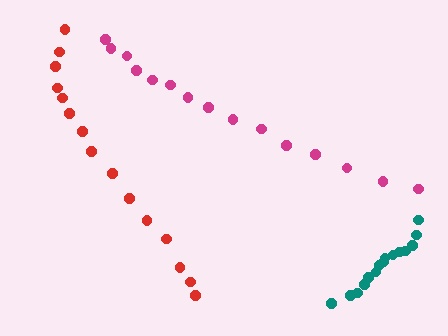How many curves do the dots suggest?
There are 3 distinct paths.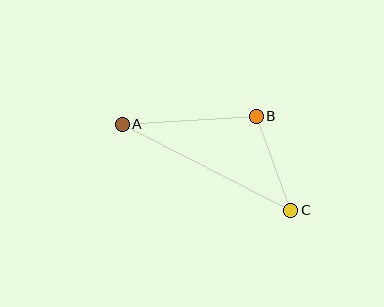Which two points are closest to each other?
Points B and C are closest to each other.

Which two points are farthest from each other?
Points A and C are farthest from each other.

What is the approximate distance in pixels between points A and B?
The distance between A and B is approximately 134 pixels.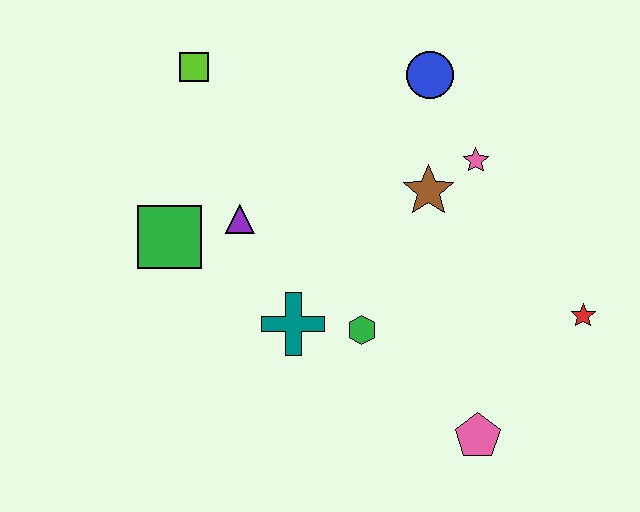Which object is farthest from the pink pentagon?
The lime square is farthest from the pink pentagon.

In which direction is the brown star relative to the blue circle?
The brown star is below the blue circle.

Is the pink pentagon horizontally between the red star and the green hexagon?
Yes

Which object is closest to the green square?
The purple triangle is closest to the green square.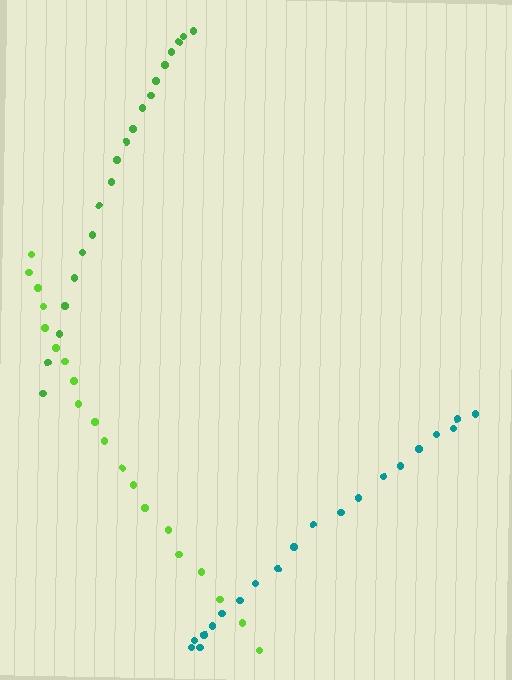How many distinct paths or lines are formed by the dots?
There are 3 distinct paths.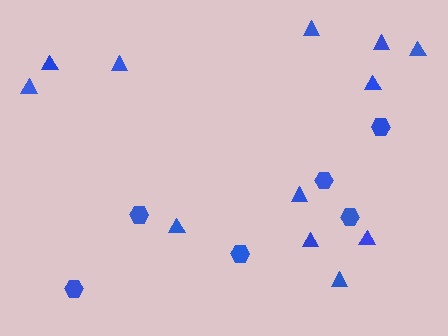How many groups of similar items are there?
There are 2 groups: one group of hexagons (6) and one group of triangles (12).